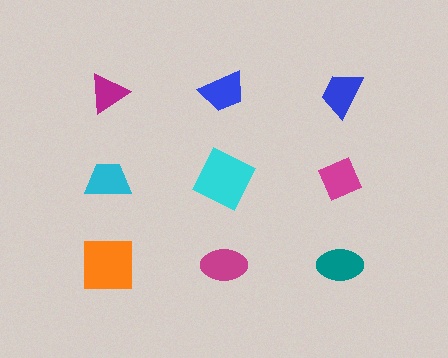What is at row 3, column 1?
An orange square.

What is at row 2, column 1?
A cyan trapezoid.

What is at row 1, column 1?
A magenta triangle.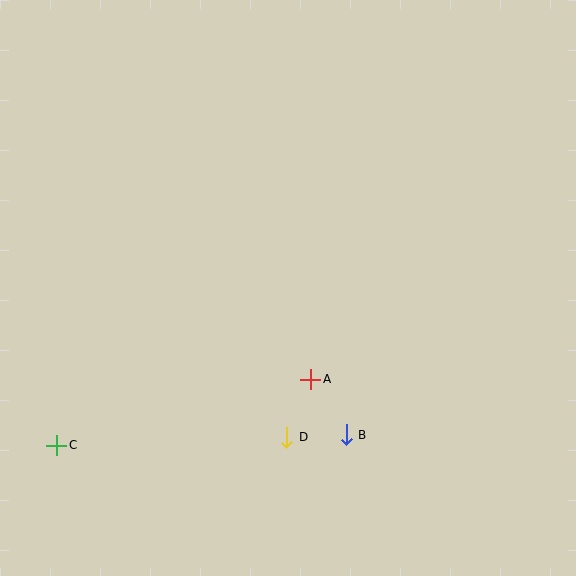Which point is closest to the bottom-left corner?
Point C is closest to the bottom-left corner.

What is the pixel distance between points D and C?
The distance between D and C is 230 pixels.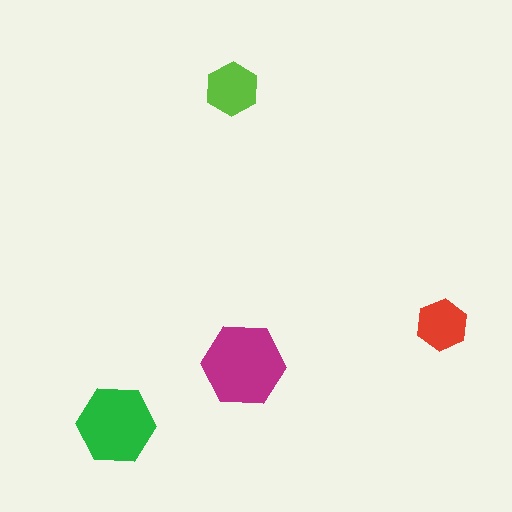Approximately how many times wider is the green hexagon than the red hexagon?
About 1.5 times wider.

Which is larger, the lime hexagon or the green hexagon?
The green one.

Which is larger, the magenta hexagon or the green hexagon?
The magenta one.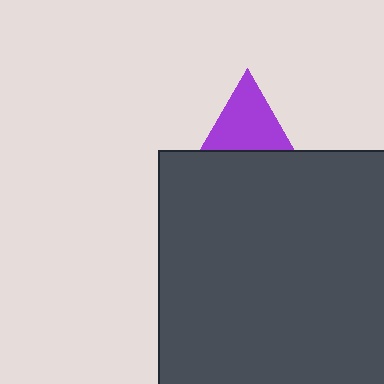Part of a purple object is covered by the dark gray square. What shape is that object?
It is a triangle.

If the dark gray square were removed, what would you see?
You would see the complete purple triangle.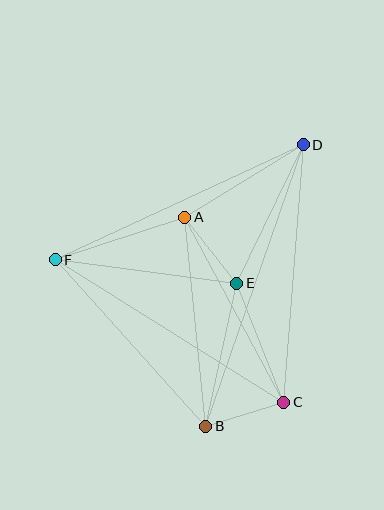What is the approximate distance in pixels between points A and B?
The distance between A and B is approximately 210 pixels.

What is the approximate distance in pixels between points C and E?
The distance between C and E is approximately 128 pixels.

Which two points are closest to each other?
Points B and C are closest to each other.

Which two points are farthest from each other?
Points B and D are farthest from each other.